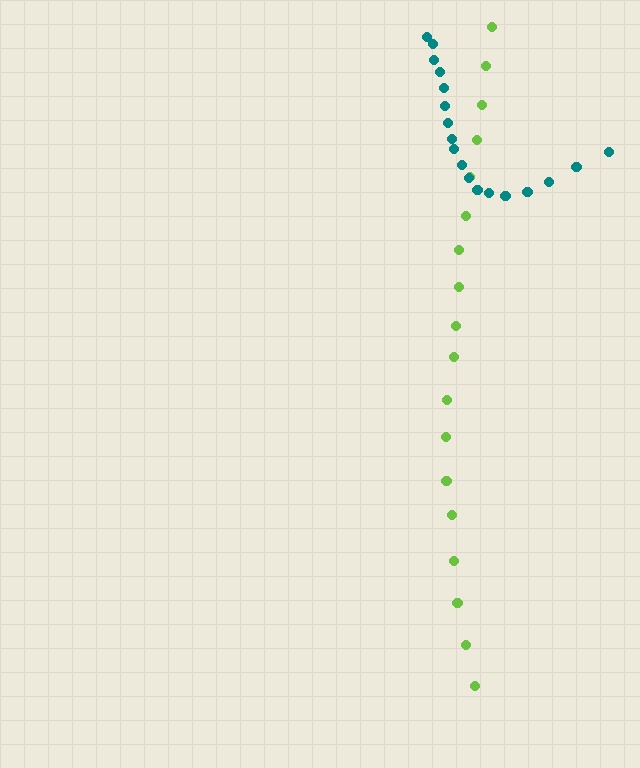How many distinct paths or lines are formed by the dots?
There are 2 distinct paths.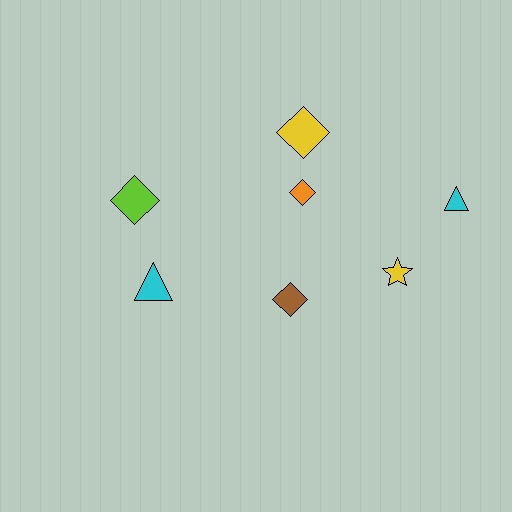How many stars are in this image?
There is 1 star.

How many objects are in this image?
There are 7 objects.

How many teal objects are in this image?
There are no teal objects.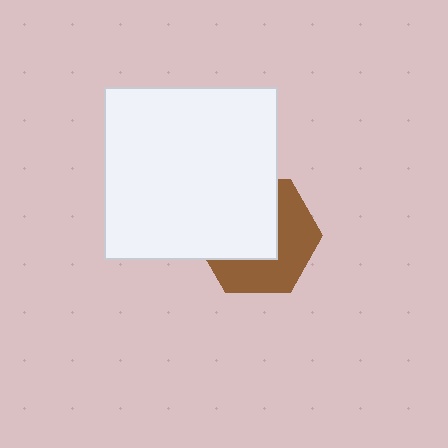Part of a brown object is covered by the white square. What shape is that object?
It is a hexagon.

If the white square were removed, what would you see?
You would see the complete brown hexagon.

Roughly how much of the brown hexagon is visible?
About half of it is visible (roughly 49%).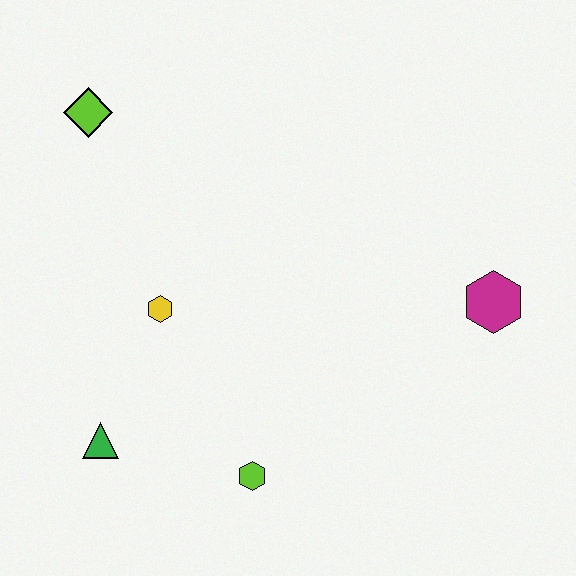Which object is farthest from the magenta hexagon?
The lime diamond is farthest from the magenta hexagon.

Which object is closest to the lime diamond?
The yellow hexagon is closest to the lime diamond.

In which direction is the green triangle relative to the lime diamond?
The green triangle is below the lime diamond.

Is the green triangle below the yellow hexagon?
Yes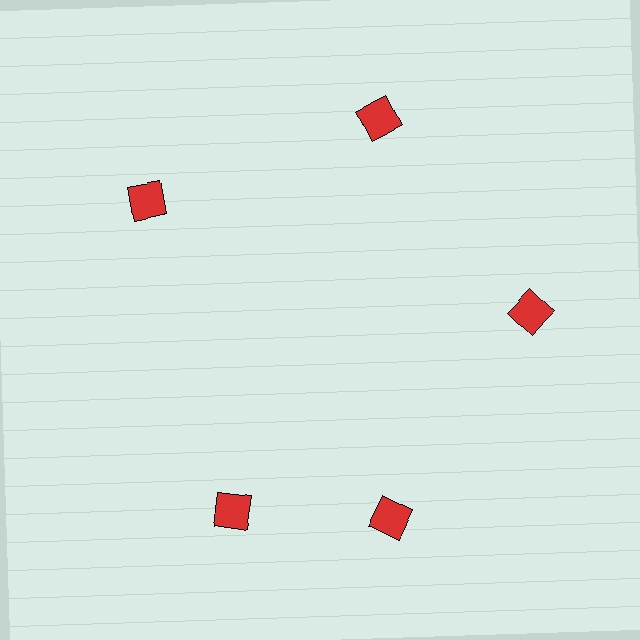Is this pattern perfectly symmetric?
No. The 5 red squares are arranged in a ring, but one element near the 8 o'clock position is rotated out of alignment along the ring, breaking the 5-fold rotational symmetry.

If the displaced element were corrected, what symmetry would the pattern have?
It would have 5-fold rotational symmetry — the pattern would map onto itself every 72 degrees.